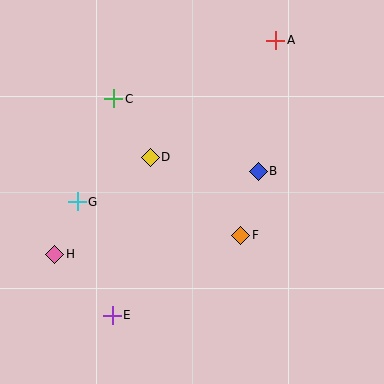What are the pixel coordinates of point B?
Point B is at (258, 171).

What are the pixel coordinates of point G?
Point G is at (77, 202).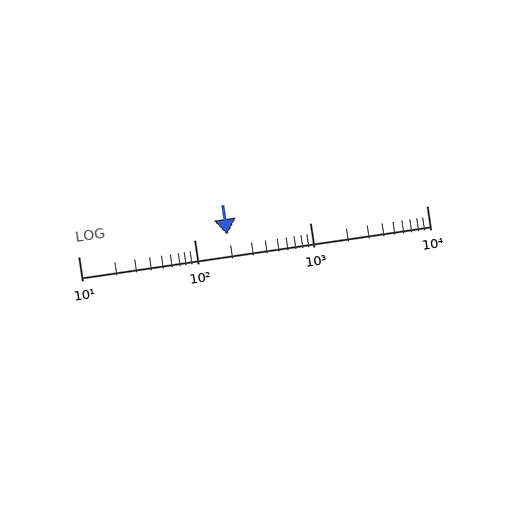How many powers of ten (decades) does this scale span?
The scale spans 3 decades, from 10 to 10000.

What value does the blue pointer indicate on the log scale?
The pointer indicates approximately 190.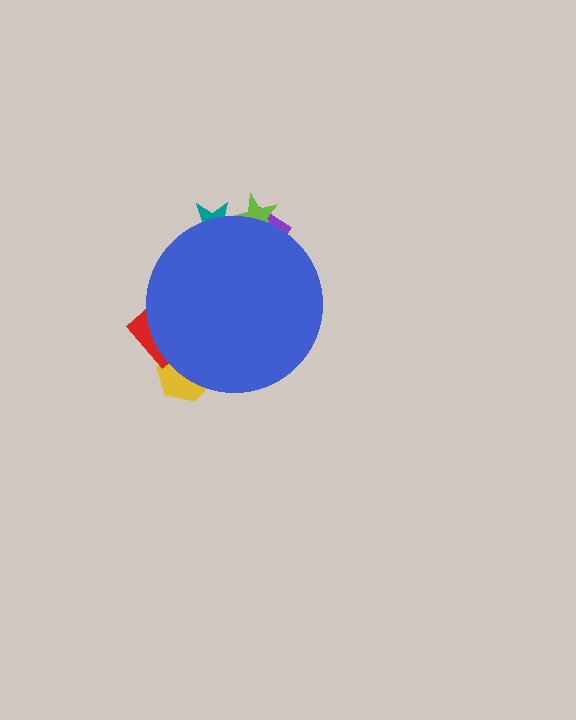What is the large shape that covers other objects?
A blue circle.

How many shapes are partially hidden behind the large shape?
5 shapes are partially hidden.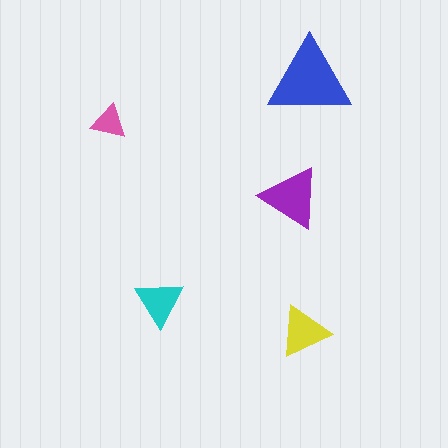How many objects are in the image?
There are 5 objects in the image.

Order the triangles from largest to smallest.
the blue one, the purple one, the yellow one, the cyan one, the pink one.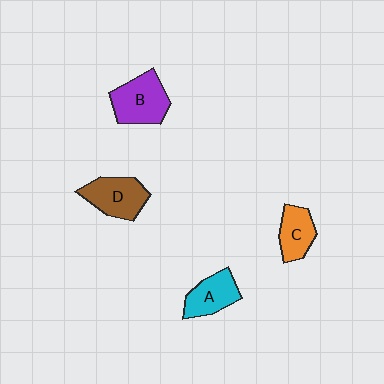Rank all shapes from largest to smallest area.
From largest to smallest: B (purple), D (brown), A (cyan), C (orange).